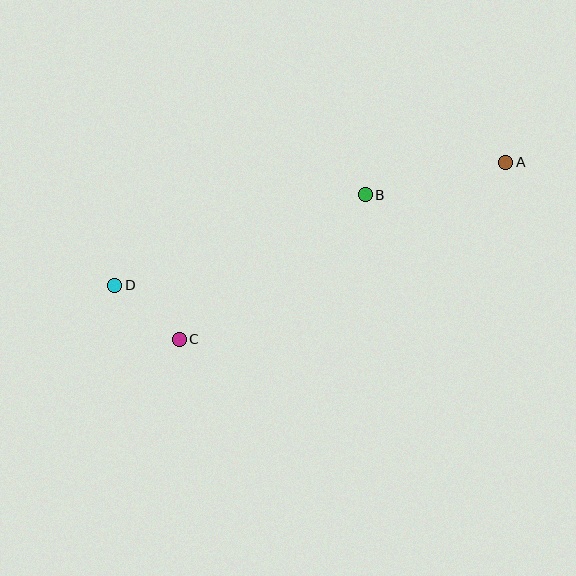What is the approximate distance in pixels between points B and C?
The distance between B and C is approximately 236 pixels.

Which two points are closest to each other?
Points C and D are closest to each other.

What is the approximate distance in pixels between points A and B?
The distance between A and B is approximately 145 pixels.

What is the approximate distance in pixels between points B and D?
The distance between B and D is approximately 266 pixels.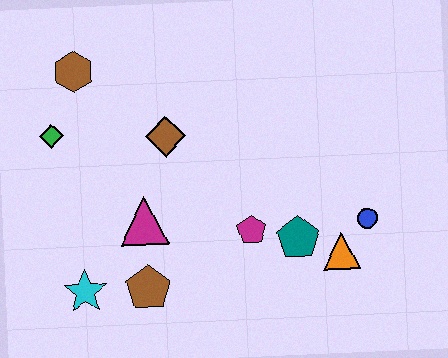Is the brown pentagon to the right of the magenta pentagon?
No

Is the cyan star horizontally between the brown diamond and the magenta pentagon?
No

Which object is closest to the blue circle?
The orange triangle is closest to the blue circle.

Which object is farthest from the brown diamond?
The blue circle is farthest from the brown diamond.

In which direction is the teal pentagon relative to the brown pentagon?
The teal pentagon is to the right of the brown pentagon.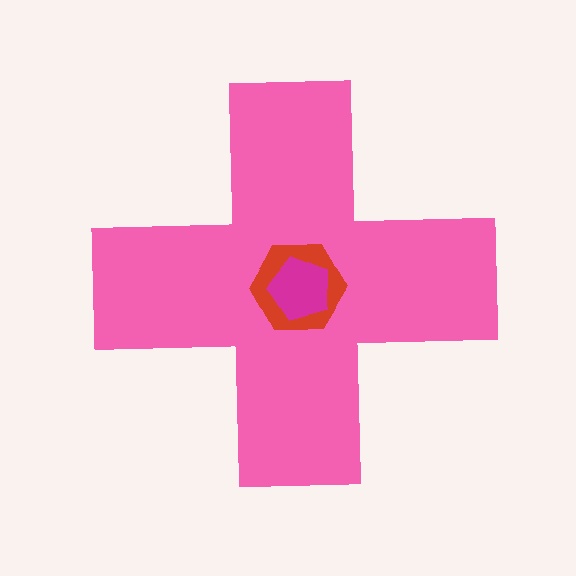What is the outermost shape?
The pink cross.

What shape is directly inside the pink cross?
The red hexagon.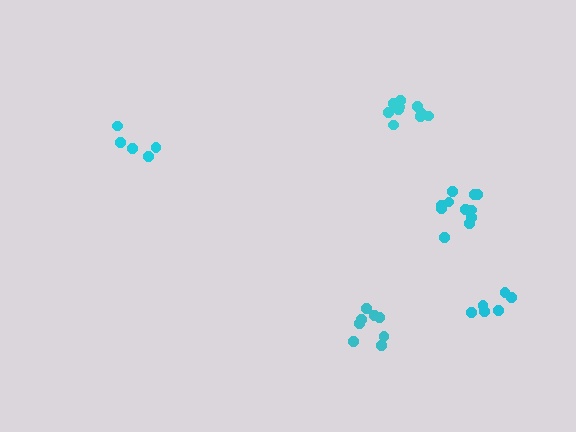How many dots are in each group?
Group 1: 8 dots, Group 2: 5 dots, Group 3: 10 dots, Group 4: 11 dots, Group 5: 6 dots (40 total).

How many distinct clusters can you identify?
There are 5 distinct clusters.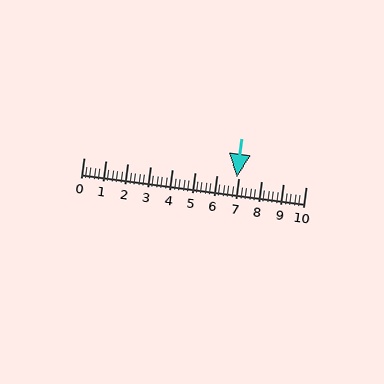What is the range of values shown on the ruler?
The ruler shows values from 0 to 10.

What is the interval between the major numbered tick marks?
The major tick marks are spaced 1 units apart.